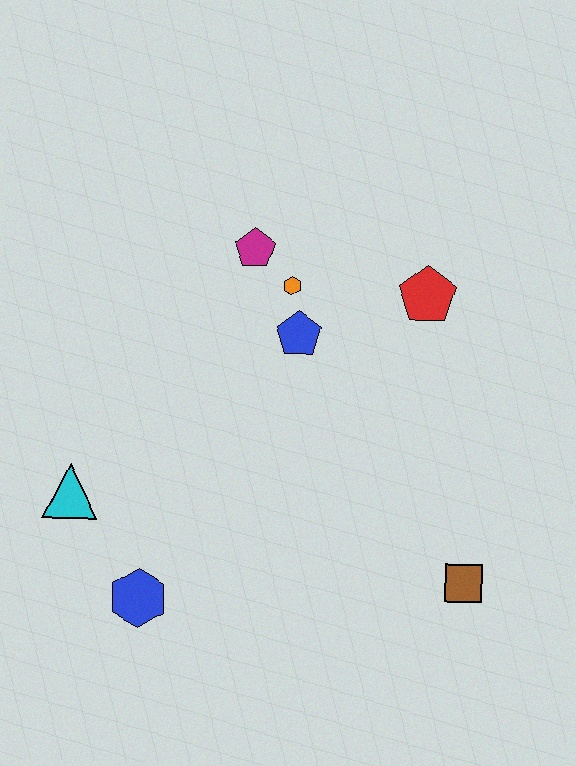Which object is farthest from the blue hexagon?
The red pentagon is farthest from the blue hexagon.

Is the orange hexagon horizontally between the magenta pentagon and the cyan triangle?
No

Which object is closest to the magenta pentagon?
The orange hexagon is closest to the magenta pentagon.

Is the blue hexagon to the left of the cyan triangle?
No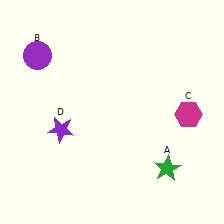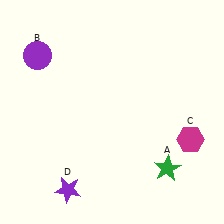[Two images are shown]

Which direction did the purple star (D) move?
The purple star (D) moved down.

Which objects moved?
The objects that moved are: the magenta hexagon (C), the purple star (D).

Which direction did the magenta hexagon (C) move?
The magenta hexagon (C) moved down.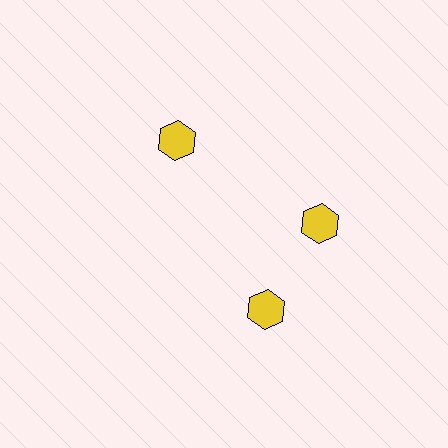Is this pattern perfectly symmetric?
No. The 3 yellow hexagons are arranged in a ring, but one element near the 7 o'clock position is rotated out of alignment along the ring, breaking the 3-fold rotational symmetry.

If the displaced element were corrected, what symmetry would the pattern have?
It would have 3-fold rotational symmetry — the pattern would map onto itself every 120 degrees.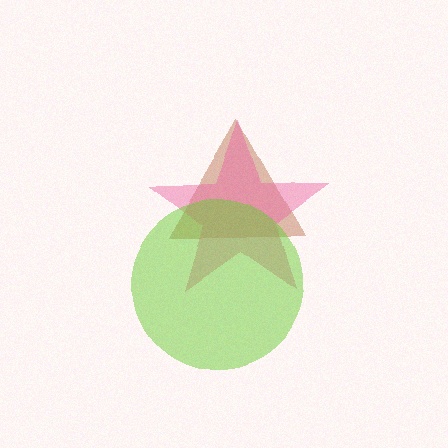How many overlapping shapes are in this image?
There are 3 overlapping shapes in the image.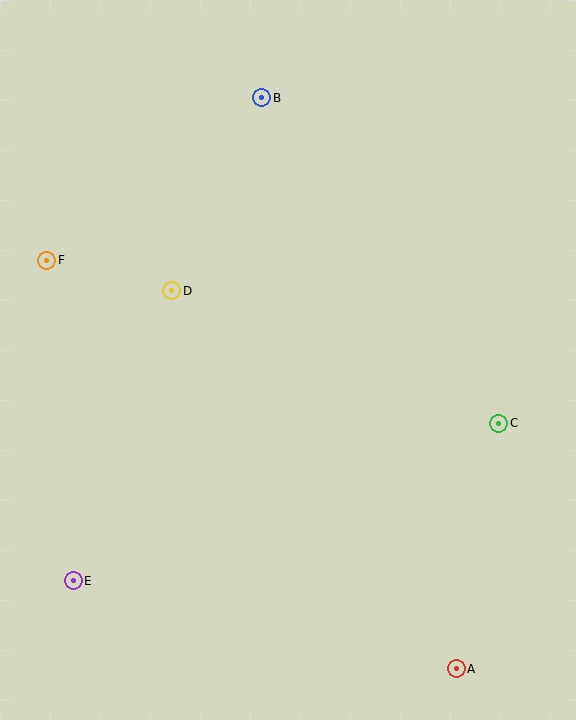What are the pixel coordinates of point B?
Point B is at (262, 98).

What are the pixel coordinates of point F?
Point F is at (47, 260).